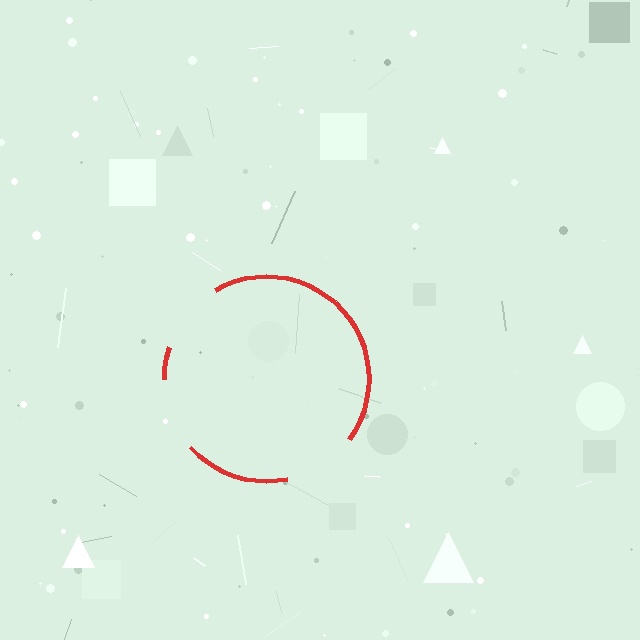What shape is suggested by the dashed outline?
The dashed outline suggests a circle.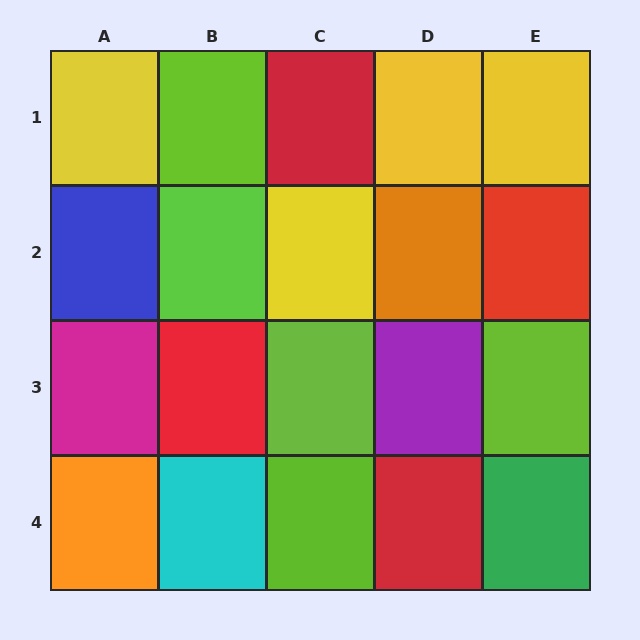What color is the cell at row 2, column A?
Blue.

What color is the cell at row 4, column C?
Lime.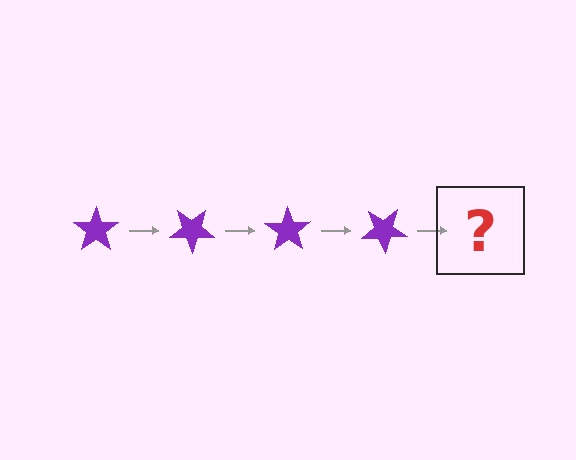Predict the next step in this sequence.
The next step is a purple star rotated 140 degrees.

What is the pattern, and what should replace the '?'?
The pattern is that the star rotates 35 degrees each step. The '?' should be a purple star rotated 140 degrees.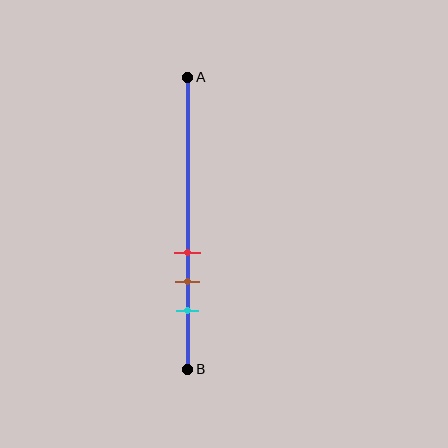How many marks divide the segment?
There are 3 marks dividing the segment.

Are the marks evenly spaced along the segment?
Yes, the marks are approximately evenly spaced.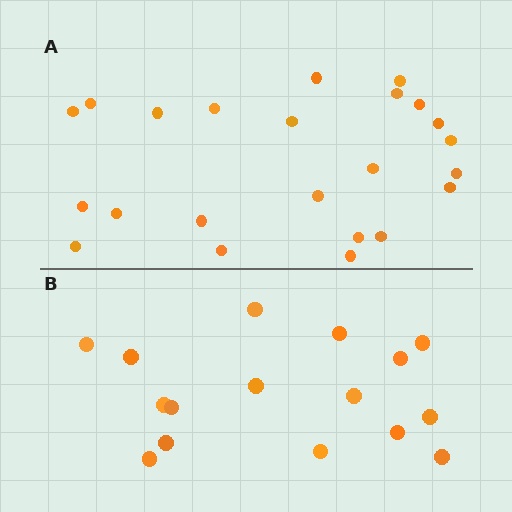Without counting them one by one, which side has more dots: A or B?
Region A (the top region) has more dots.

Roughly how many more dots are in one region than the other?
Region A has roughly 8 or so more dots than region B.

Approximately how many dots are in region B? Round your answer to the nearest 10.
About 20 dots. (The exact count is 16, which rounds to 20.)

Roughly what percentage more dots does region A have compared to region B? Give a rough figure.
About 45% more.